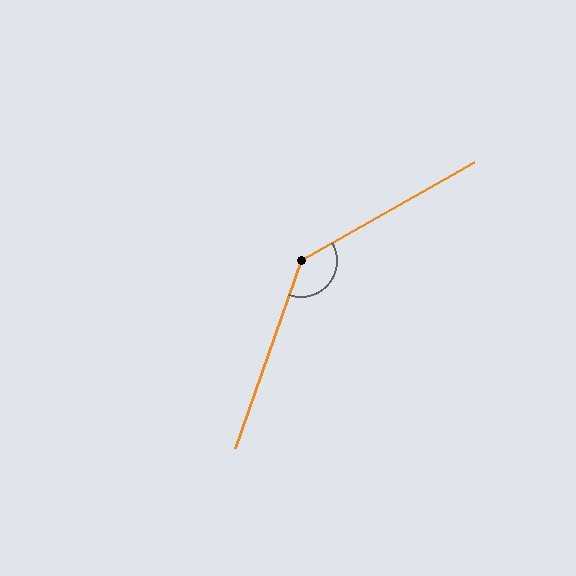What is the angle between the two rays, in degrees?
Approximately 139 degrees.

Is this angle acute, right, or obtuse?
It is obtuse.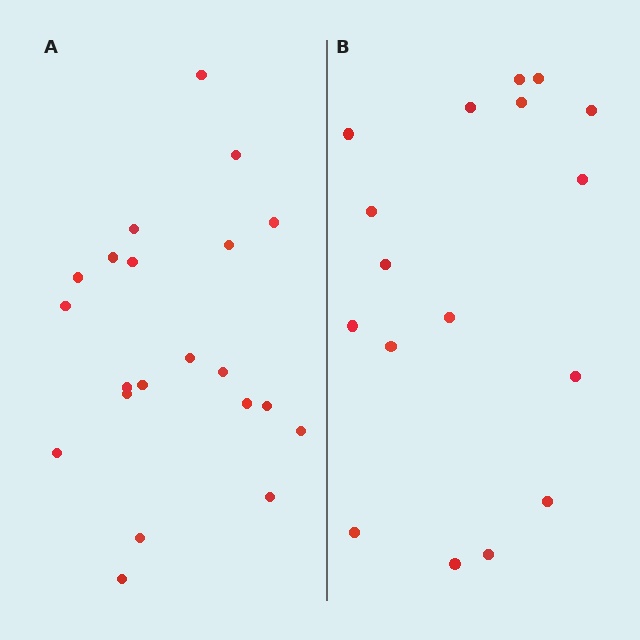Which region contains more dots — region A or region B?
Region A (the left region) has more dots.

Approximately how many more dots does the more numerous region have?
Region A has about 4 more dots than region B.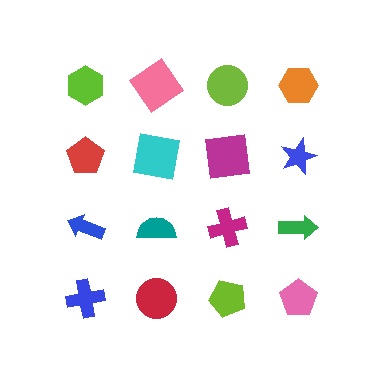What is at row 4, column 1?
A blue cross.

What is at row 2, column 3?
A magenta square.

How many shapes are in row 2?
4 shapes.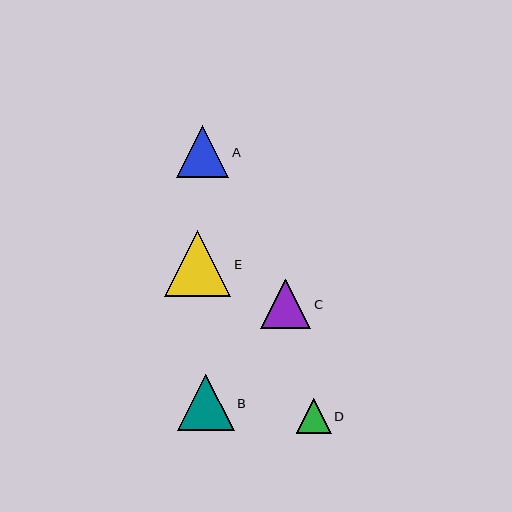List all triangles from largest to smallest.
From largest to smallest: E, B, A, C, D.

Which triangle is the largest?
Triangle E is the largest with a size of approximately 66 pixels.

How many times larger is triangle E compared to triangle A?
Triangle E is approximately 1.3 times the size of triangle A.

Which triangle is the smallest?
Triangle D is the smallest with a size of approximately 35 pixels.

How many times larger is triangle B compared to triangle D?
Triangle B is approximately 1.6 times the size of triangle D.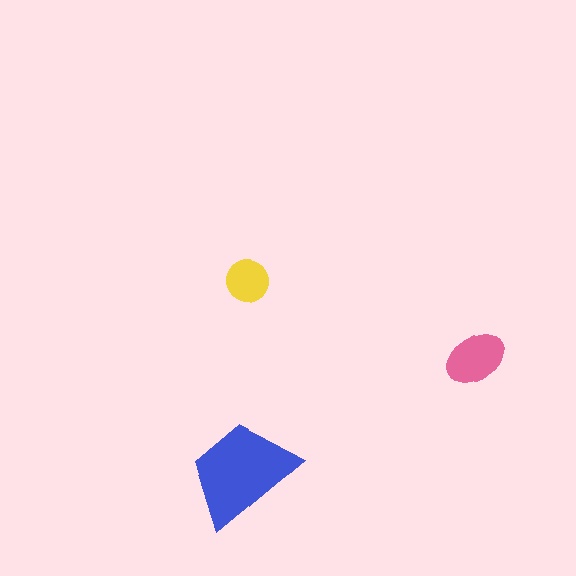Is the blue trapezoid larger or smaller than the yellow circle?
Larger.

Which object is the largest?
The blue trapezoid.